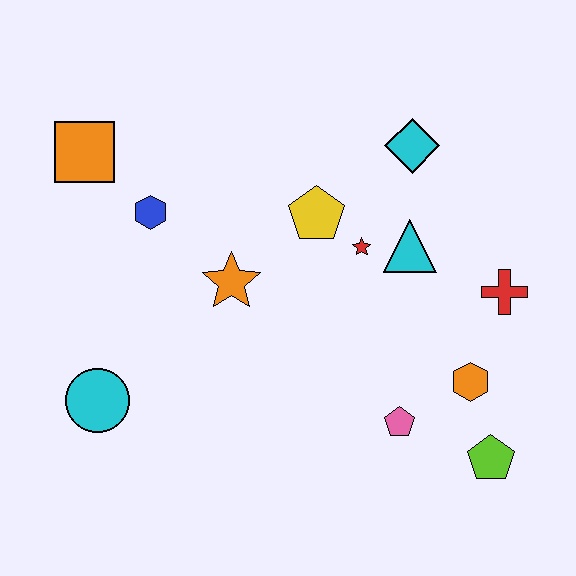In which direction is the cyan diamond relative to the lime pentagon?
The cyan diamond is above the lime pentagon.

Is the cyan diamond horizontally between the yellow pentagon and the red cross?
Yes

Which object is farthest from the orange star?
The lime pentagon is farthest from the orange star.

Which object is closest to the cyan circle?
The orange star is closest to the cyan circle.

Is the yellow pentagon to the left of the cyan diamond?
Yes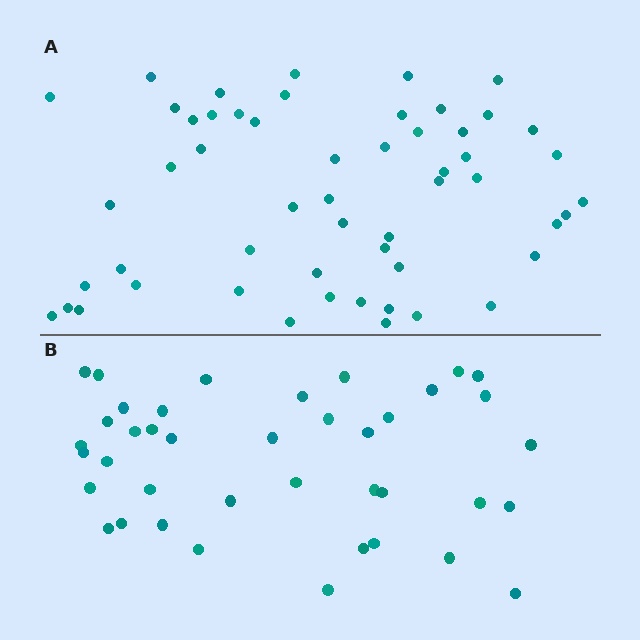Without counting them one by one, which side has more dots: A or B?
Region A (the top region) has more dots.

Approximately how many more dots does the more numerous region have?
Region A has approximately 15 more dots than region B.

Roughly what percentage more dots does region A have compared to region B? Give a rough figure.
About 35% more.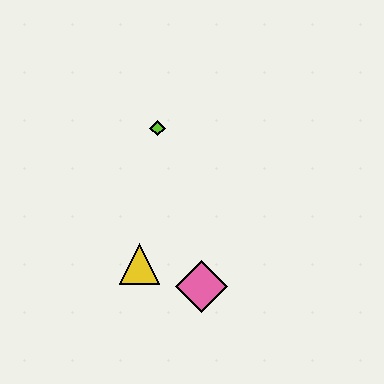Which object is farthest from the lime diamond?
The pink diamond is farthest from the lime diamond.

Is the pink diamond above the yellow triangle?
No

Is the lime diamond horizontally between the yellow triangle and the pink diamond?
Yes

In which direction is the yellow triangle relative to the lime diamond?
The yellow triangle is below the lime diamond.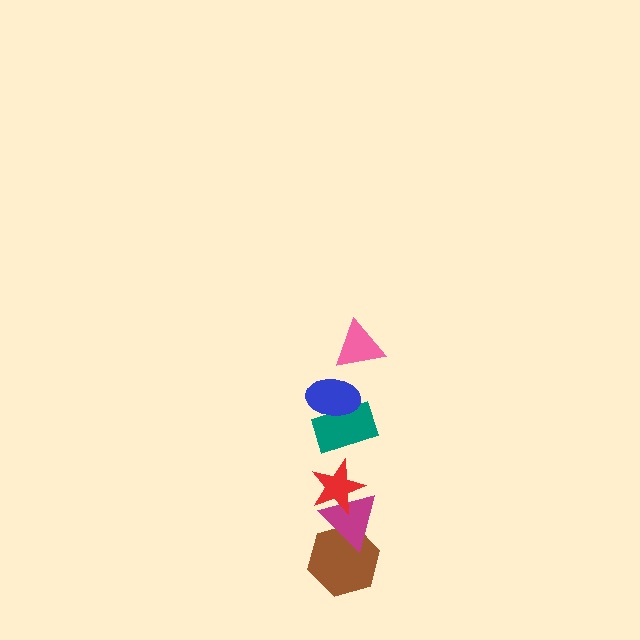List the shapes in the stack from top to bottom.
From top to bottom: the pink triangle, the blue ellipse, the teal rectangle, the red star, the magenta triangle, the brown hexagon.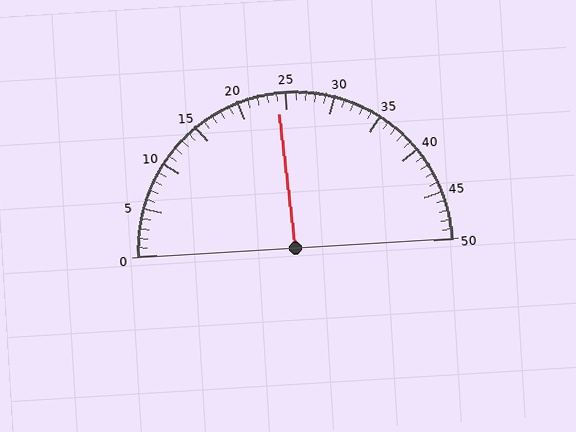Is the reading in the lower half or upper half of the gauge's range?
The reading is in the lower half of the range (0 to 50).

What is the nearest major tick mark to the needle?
The nearest major tick mark is 25.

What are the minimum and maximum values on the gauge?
The gauge ranges from 0 to 50.